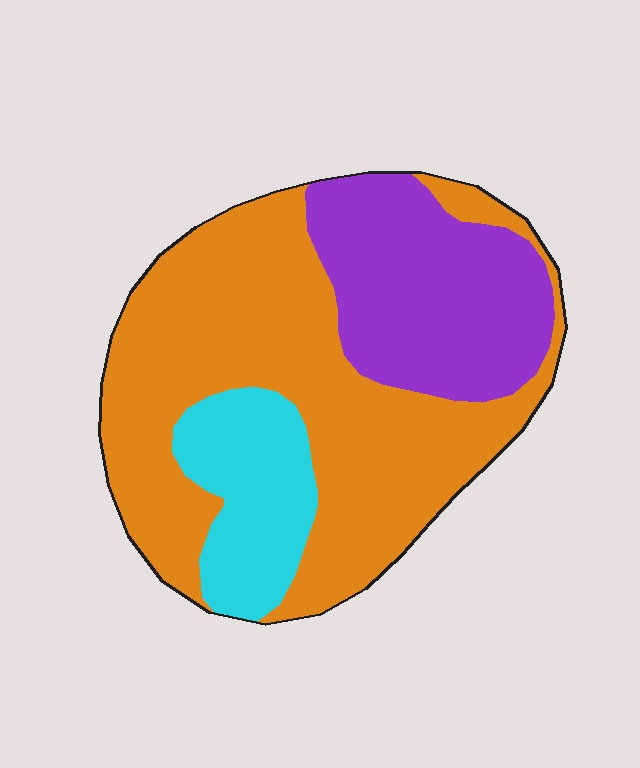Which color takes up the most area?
Orange, at roughly 60%.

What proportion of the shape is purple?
Purple takes up about one quarter (1/4) of the shape.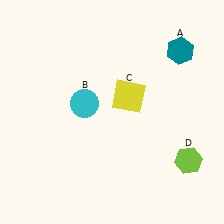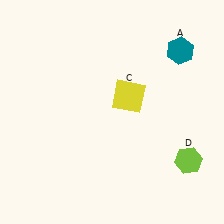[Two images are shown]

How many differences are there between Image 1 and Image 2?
There is 1 difference between the two images.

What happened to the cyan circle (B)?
The cyan circle (B) was removed in Image 2. It was in the top-left area of Image 1.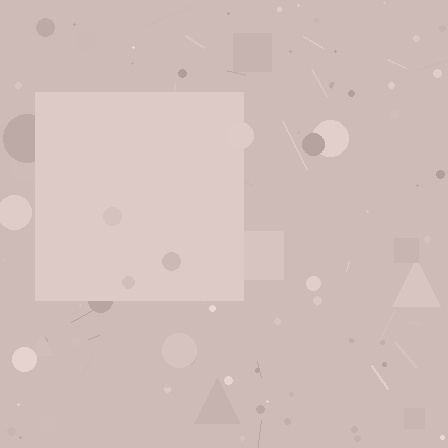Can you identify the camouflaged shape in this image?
The camouflaged shape is a square.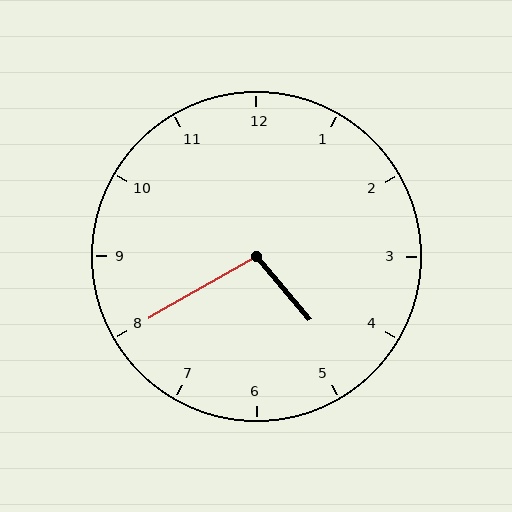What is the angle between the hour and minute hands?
Approximately 100 degrees.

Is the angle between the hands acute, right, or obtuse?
It is obtuse.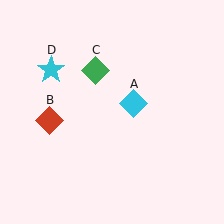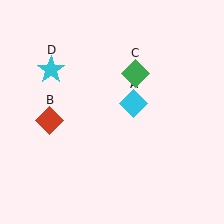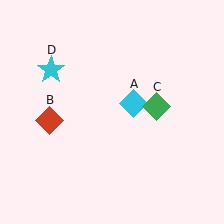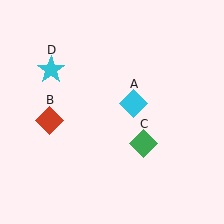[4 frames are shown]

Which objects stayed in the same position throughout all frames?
Cyan diamond (object A) and red diamond (object B) and cyan star (object D) remained stationary.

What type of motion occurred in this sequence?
The green diamond (object C) rotated clockwise around the center of the scene.